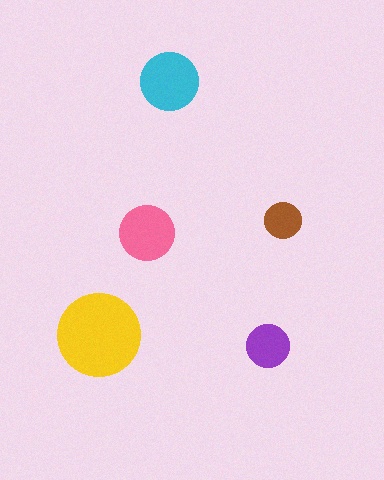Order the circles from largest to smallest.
the yellow one, the cyan one, the pink one, the purple one, the brown one.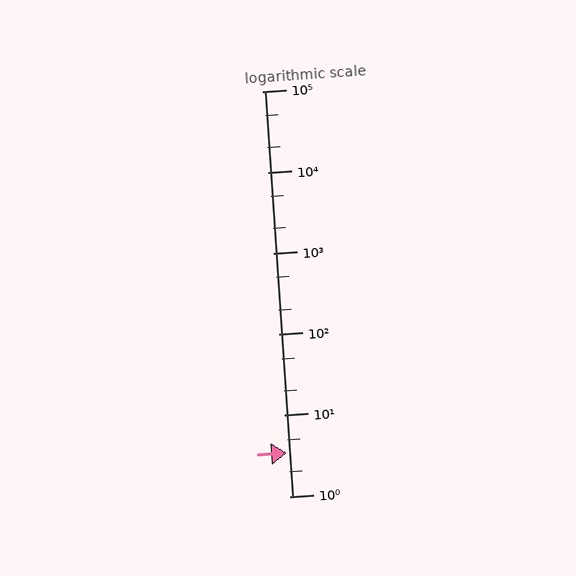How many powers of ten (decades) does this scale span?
The scale spans 5 decades, from 1 to 100000.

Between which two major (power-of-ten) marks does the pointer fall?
The pointer is between 1 and 10.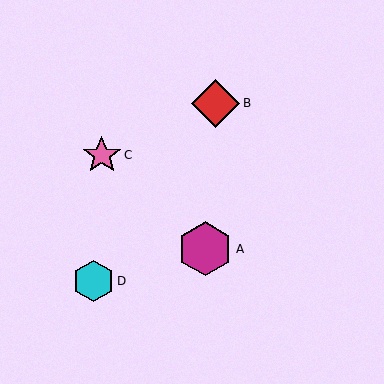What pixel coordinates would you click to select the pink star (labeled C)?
Click at (102, 155) to select the pink star C.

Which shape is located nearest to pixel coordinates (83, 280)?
The cyan hexagon (labeled D) at (94, 281) is nearest to that location.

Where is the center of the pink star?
The center of the pink star is at (102, 155).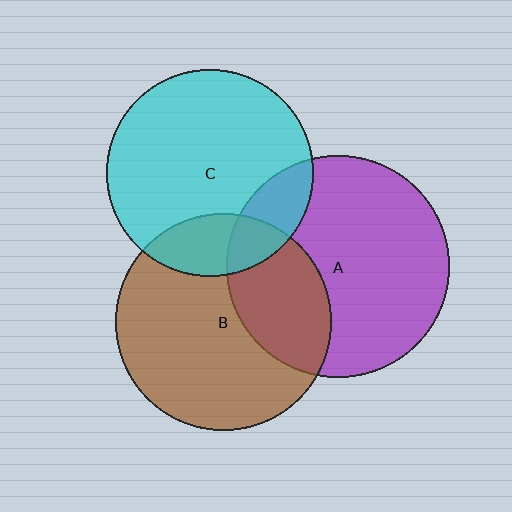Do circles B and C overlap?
Yes.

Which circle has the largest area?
Circle A (purple).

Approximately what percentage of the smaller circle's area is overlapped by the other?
Approximately 20%.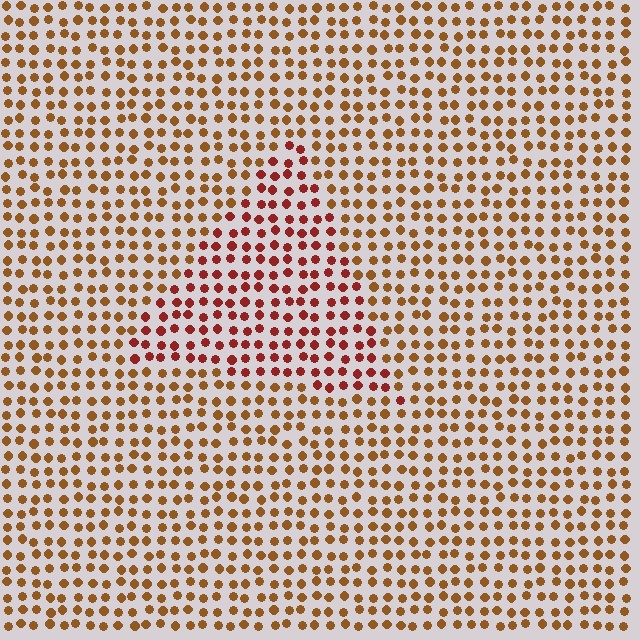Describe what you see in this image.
The image is filled with small brown elements in a uniform arrangement. A triangle-shaped region is visible where the elements are tinted to a slightly different hue, forming a subtle color boundary.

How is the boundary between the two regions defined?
The boundary is defined purely by a slight shift in hue (about 30 degrees). Spacing, size, and orientation are identical on both sides.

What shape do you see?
I see a triangle.